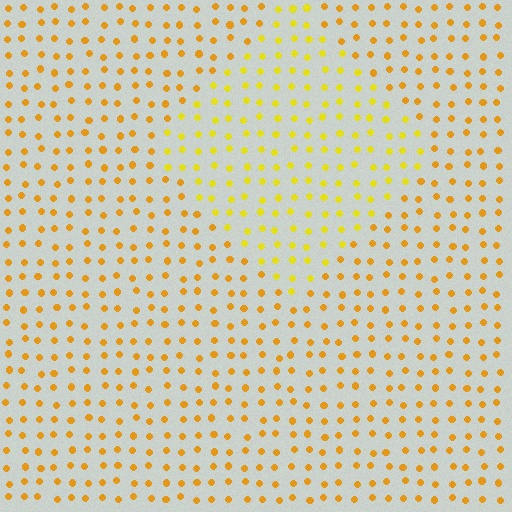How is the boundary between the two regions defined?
The boundary is defined purely by a slight shift in hue (about 21 degrees). Spacing, size, and orientation are identical on both sides.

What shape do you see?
I see a diamond.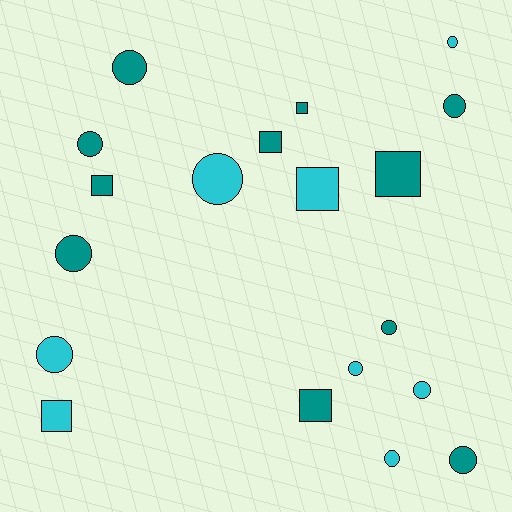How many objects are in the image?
There are 19 objects.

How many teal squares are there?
There are 5 teal squares.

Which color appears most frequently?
Teal, with 11 objects.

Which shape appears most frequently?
Circle, with 12 objects.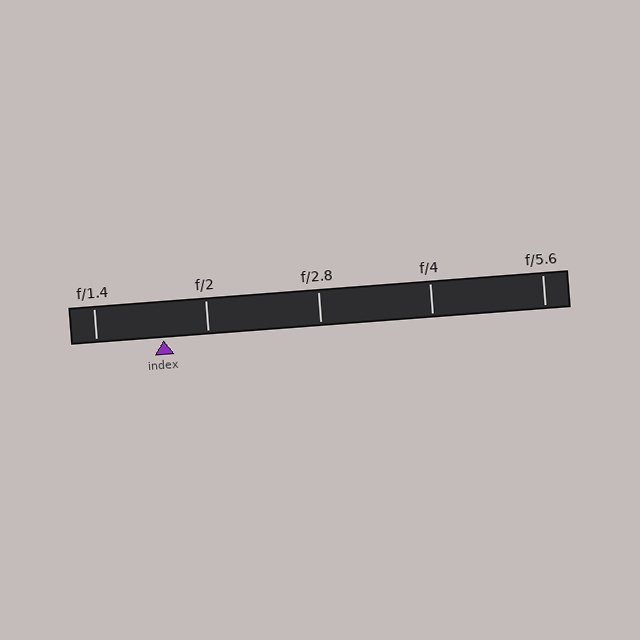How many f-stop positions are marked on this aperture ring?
There are 5 f-stop positions marked.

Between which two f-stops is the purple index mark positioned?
The index mark is between f/1.4 and f/2.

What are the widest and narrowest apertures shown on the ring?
The widest aperture shown is f/1.4 and the narrowest is f/5.6.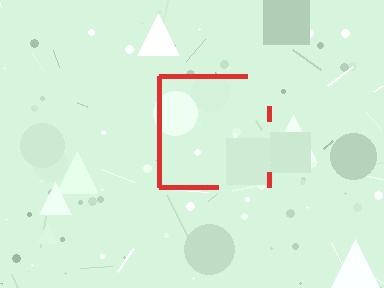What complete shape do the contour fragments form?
The contour fragments form a square.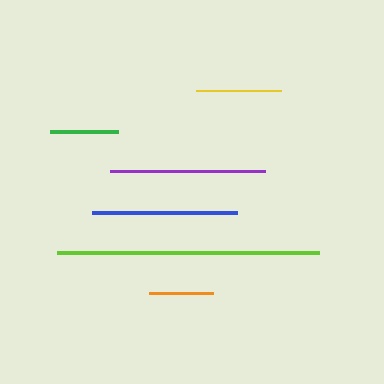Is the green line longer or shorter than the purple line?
The purple line is longer than the green line.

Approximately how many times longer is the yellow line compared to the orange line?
The yellow line is approximately 1.3 times the length of the orange line.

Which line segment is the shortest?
The orange line is the shortest at approximately 64 pixels.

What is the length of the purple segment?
The purple segment is approximately 155 pixels long.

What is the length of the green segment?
The green segment is approximately 69 pixels long.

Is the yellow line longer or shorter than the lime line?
The lime line is longer than the yellow line.